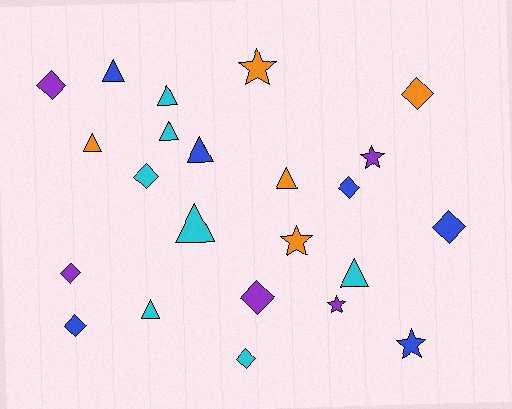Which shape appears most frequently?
Triangle, with 9 objects.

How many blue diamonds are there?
There are 3 blue diamonds.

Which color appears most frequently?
Cyan, with 7 objects.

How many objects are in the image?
There are 23 objects.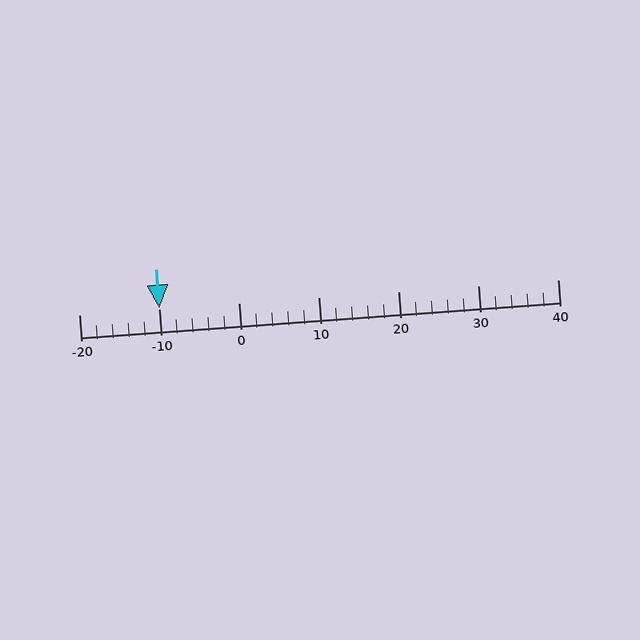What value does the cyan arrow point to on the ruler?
The cyan arrow points to approximately -10.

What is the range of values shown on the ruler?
The ruler shows values from -20 to 40.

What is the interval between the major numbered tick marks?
The major tick marks are spaced 10 units apart.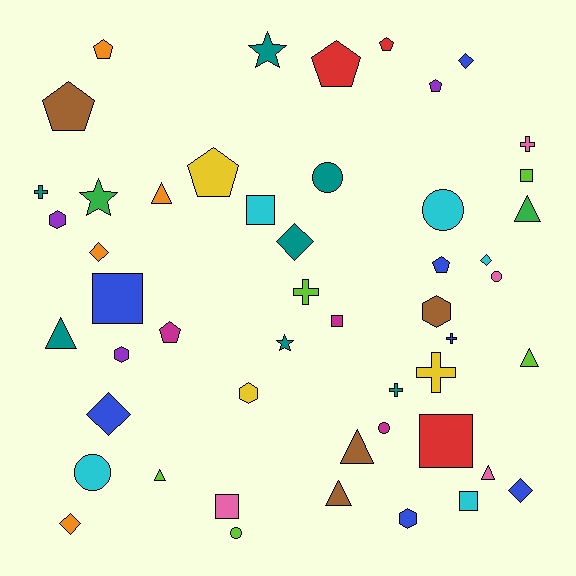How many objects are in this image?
There are 50 objects.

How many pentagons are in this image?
There are 8 pentagons.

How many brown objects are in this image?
There are 4 brown objects.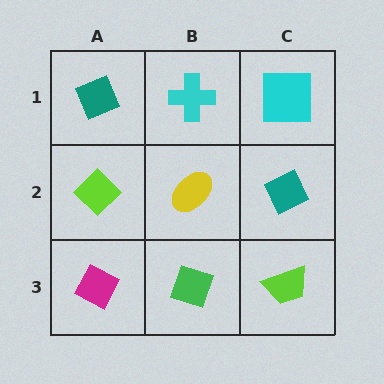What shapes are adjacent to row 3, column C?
A teal diamond (row 2, column C), a green diamond (row 3, column B).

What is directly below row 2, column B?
A green diamond.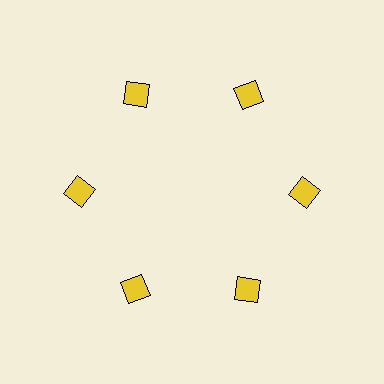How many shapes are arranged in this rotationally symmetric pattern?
There are 6 shapes, arranged in 6 groups of 1.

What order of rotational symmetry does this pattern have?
This pattern has 6-fold rotational symmetry.